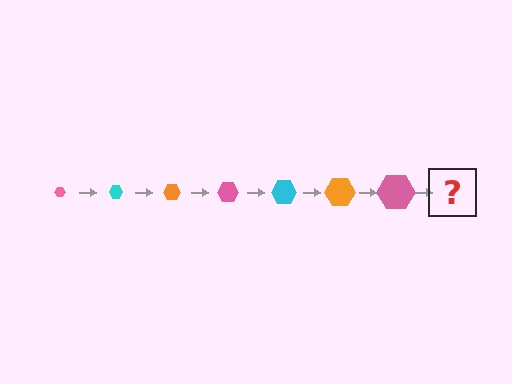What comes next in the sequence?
The next element should be a cyan hexagon, larger than the previous one.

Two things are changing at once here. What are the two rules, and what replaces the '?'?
The two rules are that the hexagon grows larger each step and the color cycles through pink, cyan, and orange. The '?' should be a cyan hexagon, larger than the previous one.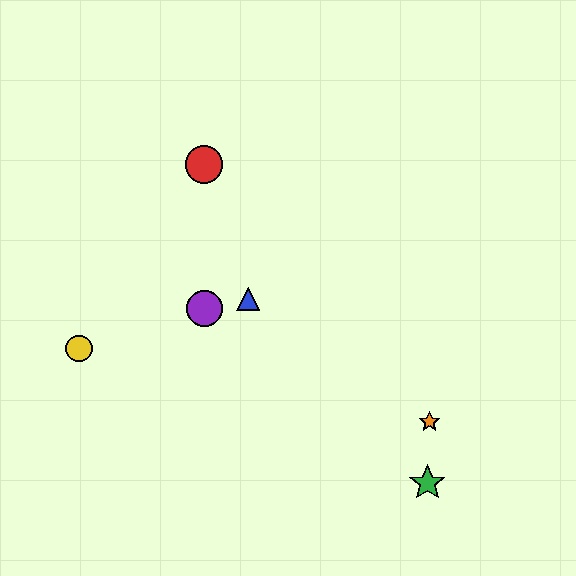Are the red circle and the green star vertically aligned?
No, the red circle is at x≈204 and the green star is at x≈427.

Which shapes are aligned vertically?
The red circle, the purple circle are aligned vertically.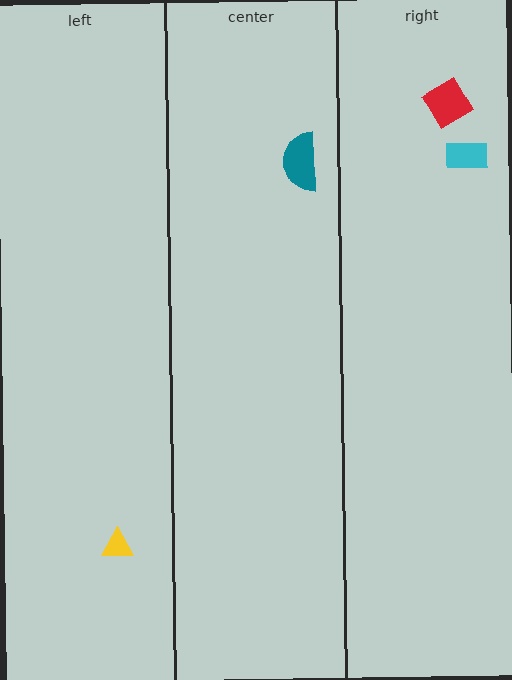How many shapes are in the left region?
1.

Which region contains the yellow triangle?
The left region.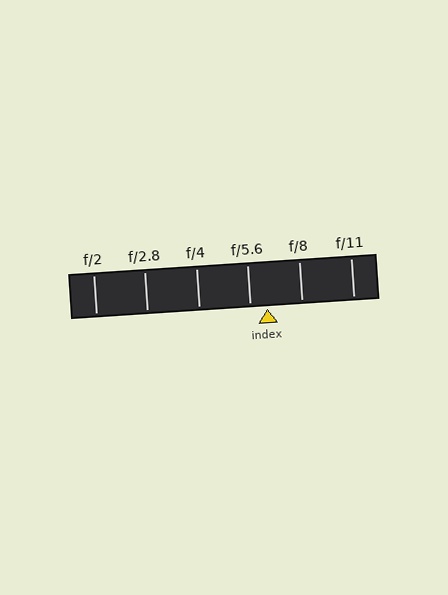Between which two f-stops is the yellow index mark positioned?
The index mark is between f/5.6 and f/8.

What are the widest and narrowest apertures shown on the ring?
The widest aperture shown is f/2 and the narrowest is f/11.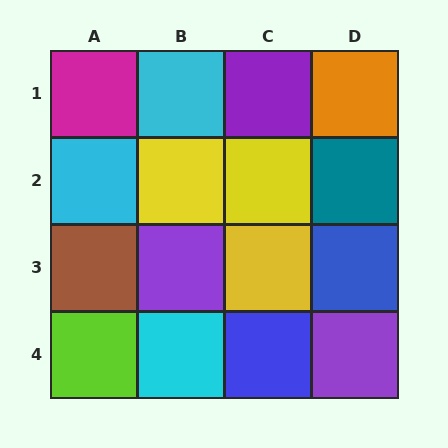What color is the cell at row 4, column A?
Lime.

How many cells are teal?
1 cell is teal.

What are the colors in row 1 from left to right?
Magenta, cyan, purple, orange.